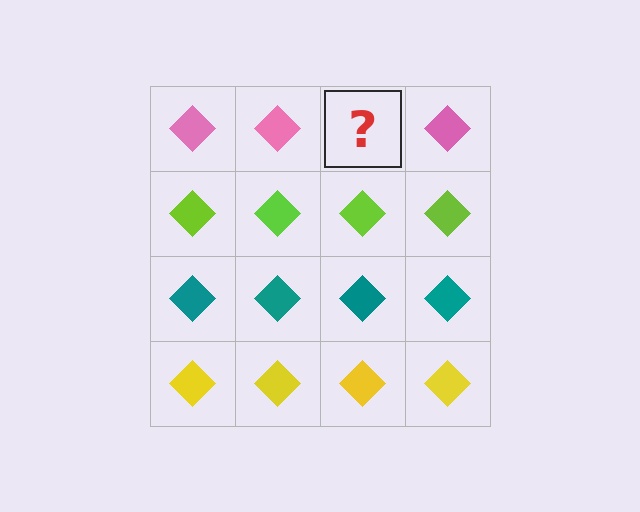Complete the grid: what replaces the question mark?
The question mark should be replaced with a pink diamond.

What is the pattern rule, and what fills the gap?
The rule is that each row has a consistent color. The gap should be filled with a pink diamond.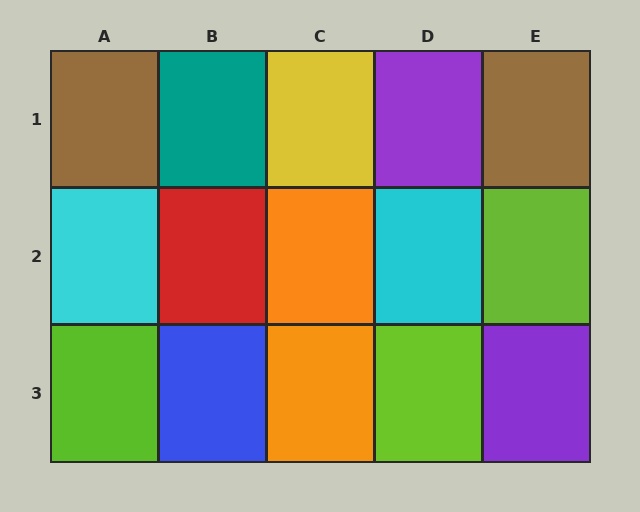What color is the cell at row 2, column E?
Lime.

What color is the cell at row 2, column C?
Orange.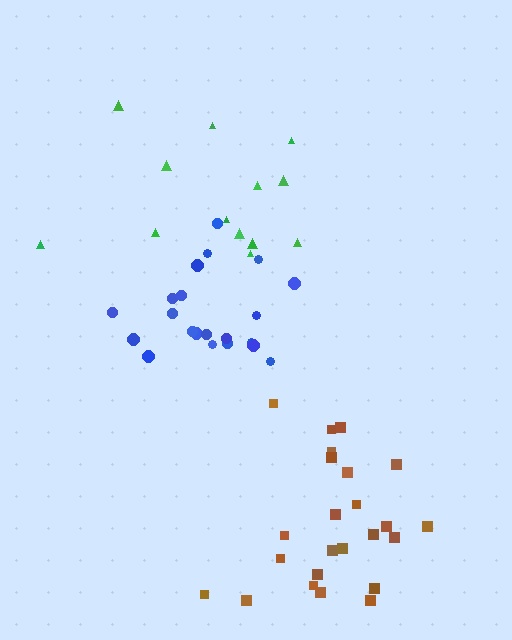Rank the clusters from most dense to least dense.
blue, brown, green.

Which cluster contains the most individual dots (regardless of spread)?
Brown (24).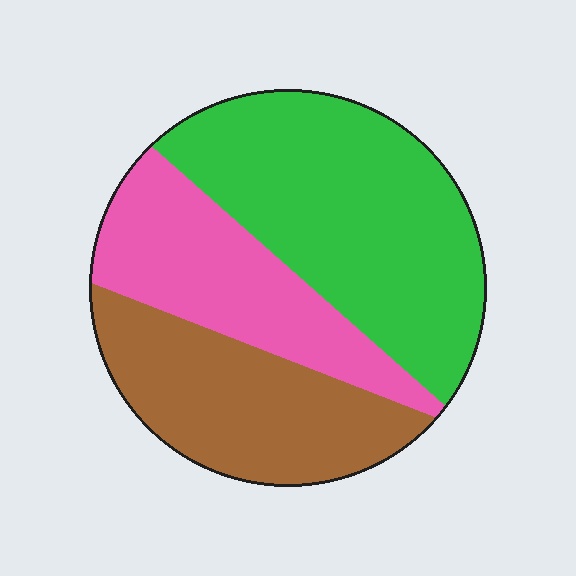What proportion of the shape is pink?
Pink covers about 25% of the shape.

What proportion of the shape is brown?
Brown covers 29% of the shape.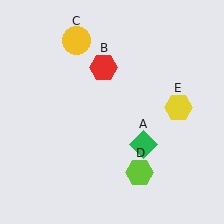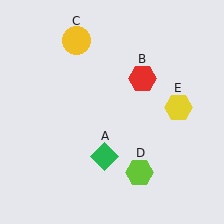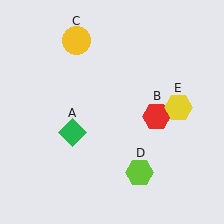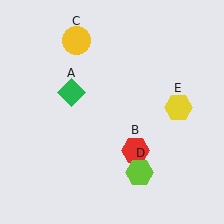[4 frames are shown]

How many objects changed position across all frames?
2 objects changed position: green diamond (object A), red hexagon (object B).